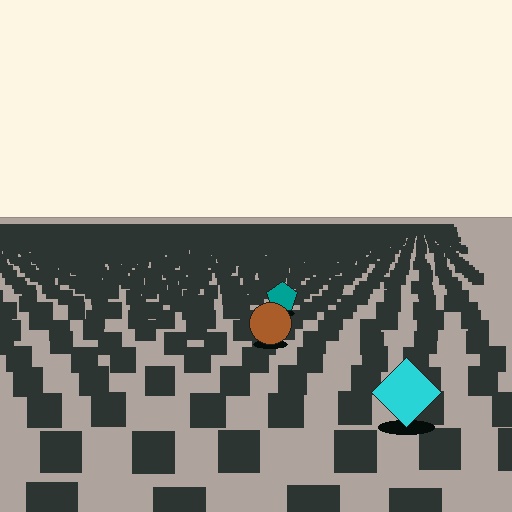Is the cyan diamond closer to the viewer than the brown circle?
Yes. The cyan diamond is closer — you can tell from the texture gradient: the ground texture is coarser near it.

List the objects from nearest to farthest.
From nearest to farthest: the cyan diamond, the brown circle, the teal pentagon.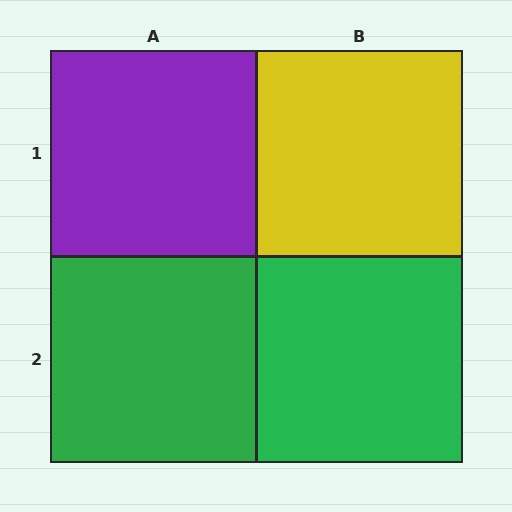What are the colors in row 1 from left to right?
Purple, yellow.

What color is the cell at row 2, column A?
Green.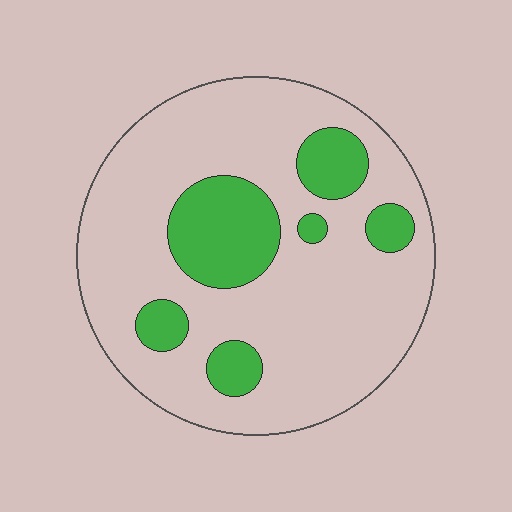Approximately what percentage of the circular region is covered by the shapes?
Approximately 20%.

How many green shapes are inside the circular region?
6.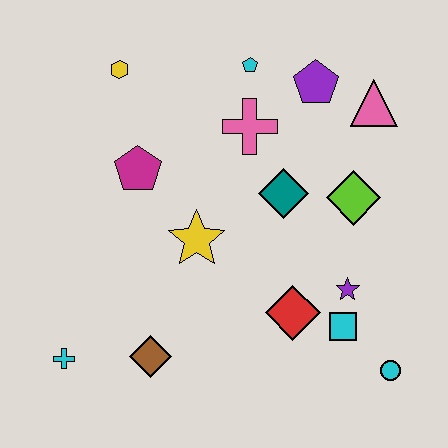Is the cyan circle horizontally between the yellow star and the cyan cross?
No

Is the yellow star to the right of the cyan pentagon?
No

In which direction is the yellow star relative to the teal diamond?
The yellow star is to the left of the teal diamond.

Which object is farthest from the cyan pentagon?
The cyan cross is farthest from the cyan pentagon.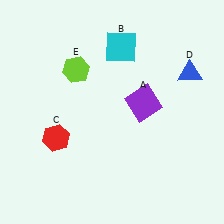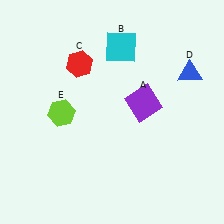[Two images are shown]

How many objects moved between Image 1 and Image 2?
2 objects moved between the two images.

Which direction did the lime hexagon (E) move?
The lime hexagon (E) moved down.